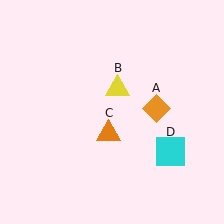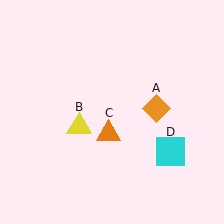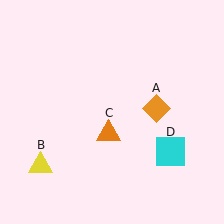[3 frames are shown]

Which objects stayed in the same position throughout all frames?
Orange diamond (object A) and orange triangle (object C) and cyan square (object D) remained stationary.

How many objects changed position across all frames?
1 object changed position: yellow triangle (object B).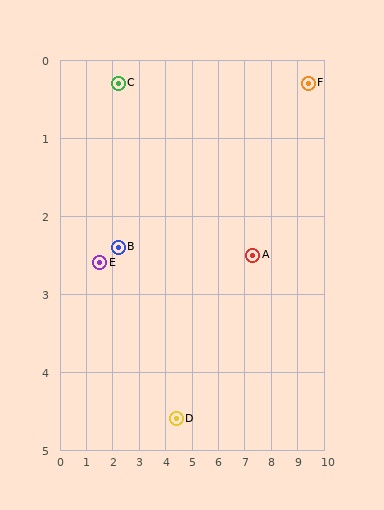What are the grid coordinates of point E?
Point E is at approximately (1.5, 2.6).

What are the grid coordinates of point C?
Point C is at approximately (2.2, 0.3).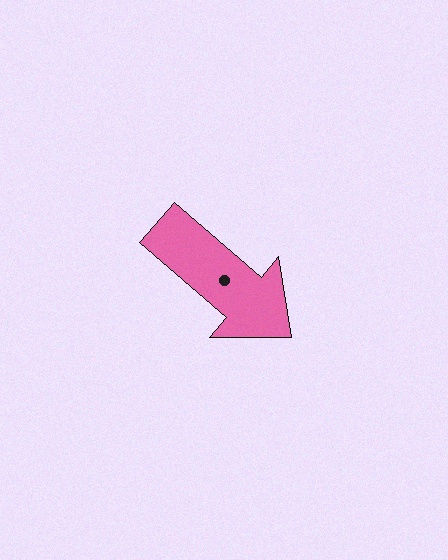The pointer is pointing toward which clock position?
Roughly 4 o'clock.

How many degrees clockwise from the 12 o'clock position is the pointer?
Approximately 131 degrees.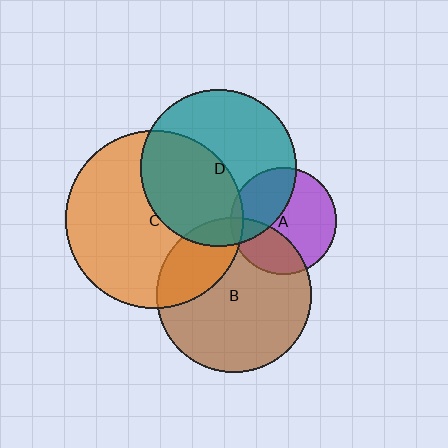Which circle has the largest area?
Circle C (orange).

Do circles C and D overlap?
Yes.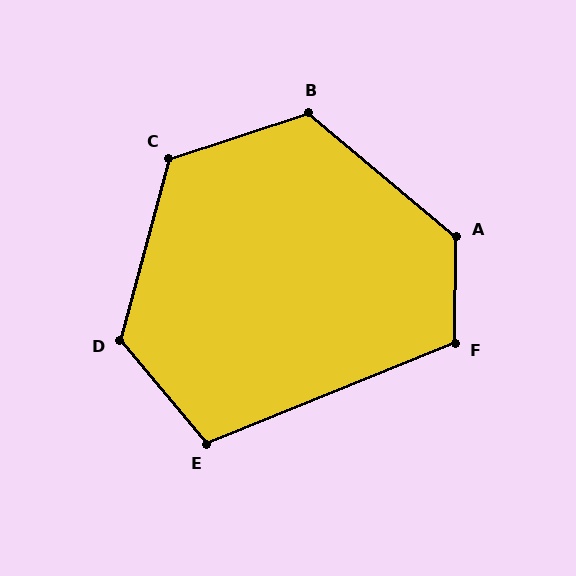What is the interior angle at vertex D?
Approximately 125 degrees (obtuse).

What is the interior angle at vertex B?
Approximately 122 degrees (obtuse).